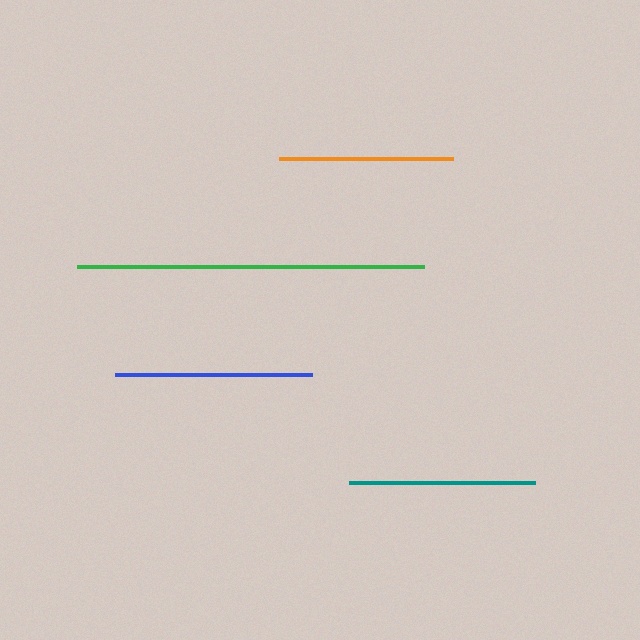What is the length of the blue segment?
The blue segment is approximately 197 pixels long.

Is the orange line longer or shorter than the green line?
The green line is longer than the orange line.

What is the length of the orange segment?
The orange segment is approximately 174 pixels long.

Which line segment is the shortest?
The orange line is the shortest at approximately 174 pixels.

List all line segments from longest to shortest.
From longest to shortest: green, blue, teal, orange.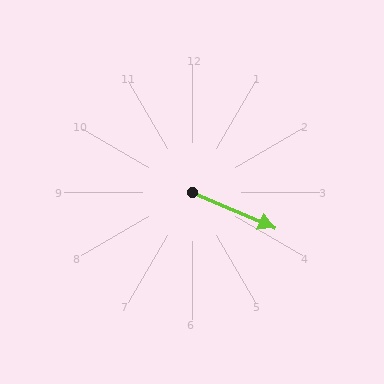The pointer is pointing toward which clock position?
Roughly 4 o'clock.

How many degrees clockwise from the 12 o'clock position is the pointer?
Approximately 113 degrees.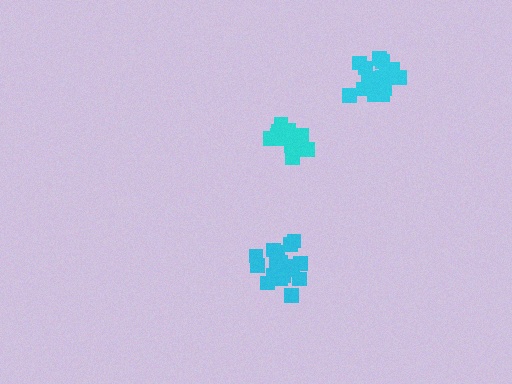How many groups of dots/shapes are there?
There are 3 groups.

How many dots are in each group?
Group 1: 21 dots, Group 2: 20 dots, Group 3: 15 dots (56 total).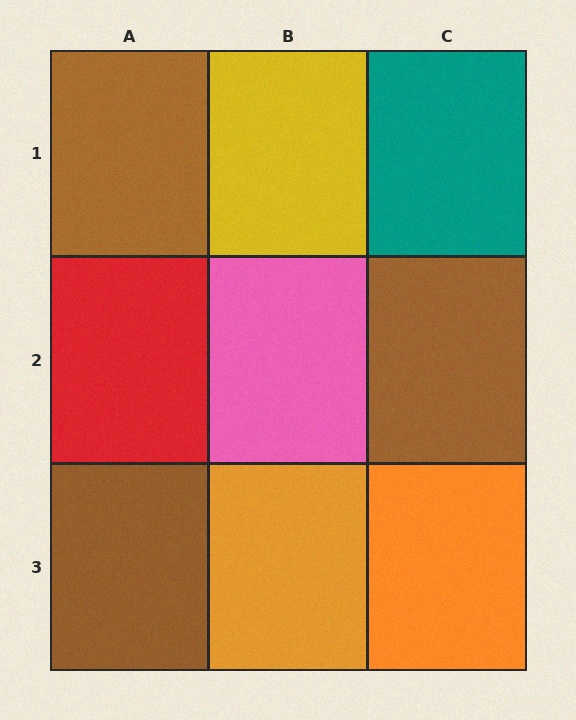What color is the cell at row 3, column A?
Brown.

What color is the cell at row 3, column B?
Orange.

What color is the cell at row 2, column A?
Red.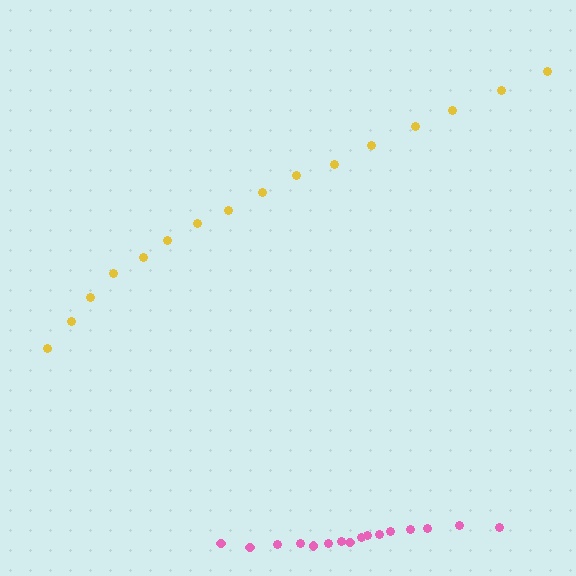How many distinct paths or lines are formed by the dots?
There are 2 distinct paths.